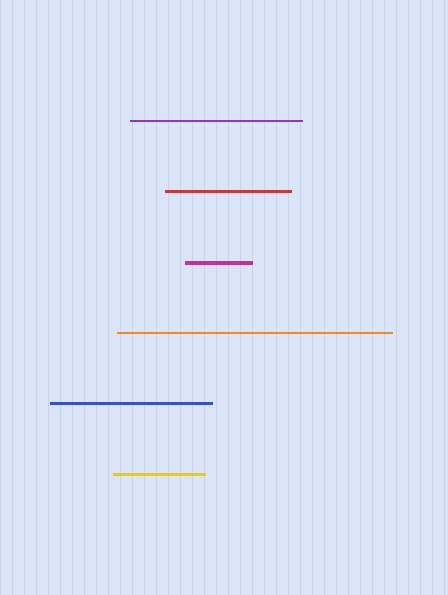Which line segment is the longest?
The orange line is the longest at approximately 275 pixels.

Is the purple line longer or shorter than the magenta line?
The purple line is longer than the magenta line.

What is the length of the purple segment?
The purple segment is approximately 173 pixels long.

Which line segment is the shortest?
The magenta line is the shortest at approximately 67 pixels.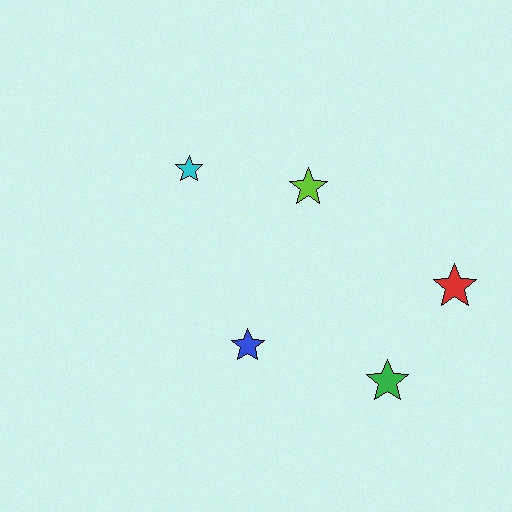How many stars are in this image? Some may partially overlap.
There are 5 stars.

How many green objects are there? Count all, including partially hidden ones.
There is 1 green object.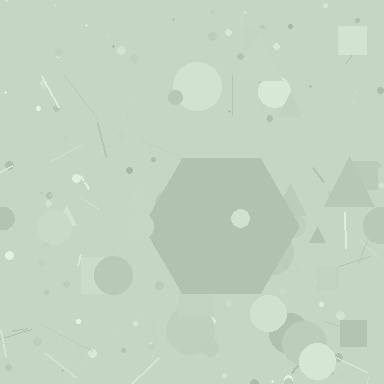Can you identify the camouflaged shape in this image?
The camouflaged shape is a hexagon.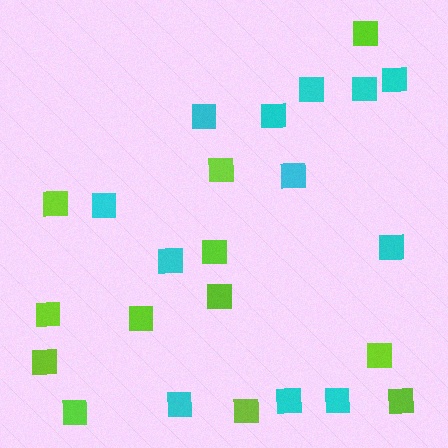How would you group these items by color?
There are 2 groups: one group of lime squares (12) and one group of cyan squares (12).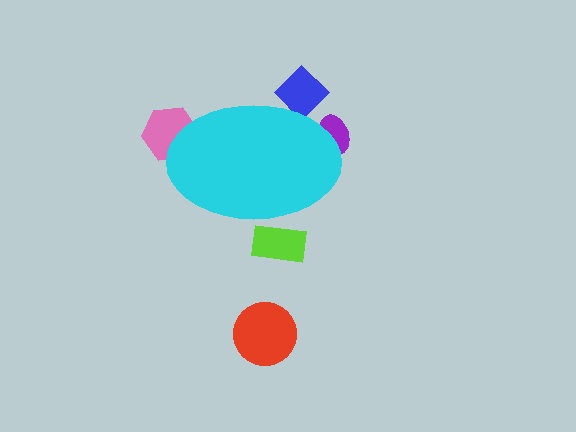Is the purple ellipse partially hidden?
Yes, the purple ellipse is partially hidden behind the cyan ellipse.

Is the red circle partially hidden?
No, the red circle is fully visible.